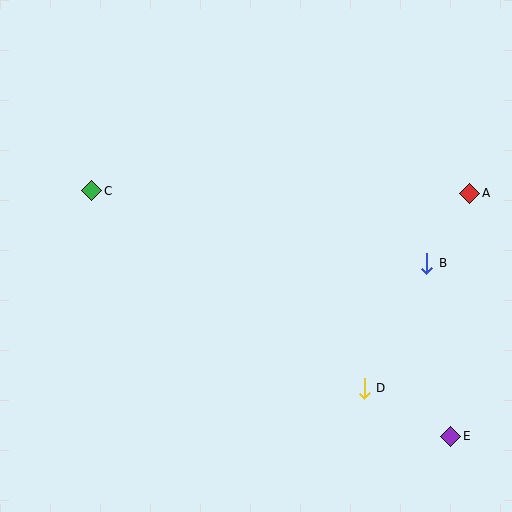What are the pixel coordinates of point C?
Point C is at (92, 191).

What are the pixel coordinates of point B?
Point B is at (427, 263).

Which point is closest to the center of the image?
Point B at (427, 263) is closest to the center.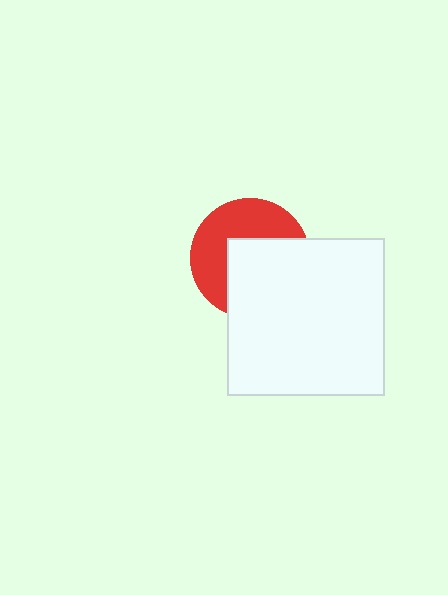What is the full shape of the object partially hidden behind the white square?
The partially hidden object is a red circle.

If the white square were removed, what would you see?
You would see the complete red circle.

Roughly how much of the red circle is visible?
About half of it is visible (roughly 49%).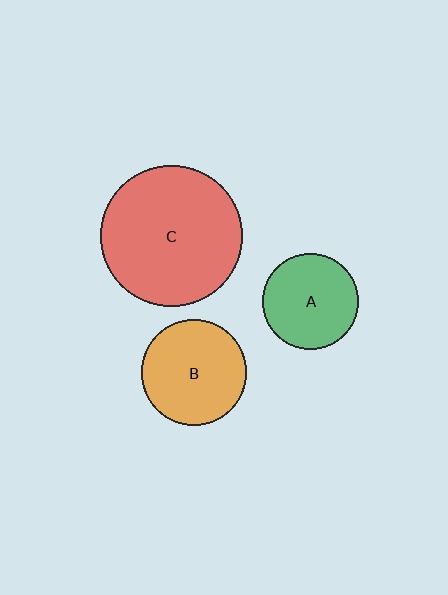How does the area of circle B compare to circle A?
Approximately 1.2 times.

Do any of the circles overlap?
No, none of the circles overlap.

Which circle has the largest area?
Circle C (red).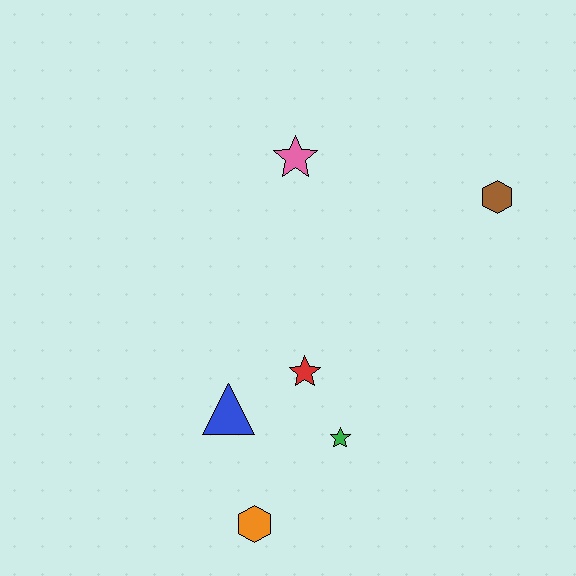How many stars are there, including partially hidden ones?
There are 3 stars.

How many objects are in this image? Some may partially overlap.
There are 6 objects.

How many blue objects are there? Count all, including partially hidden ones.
There is 1 blue object.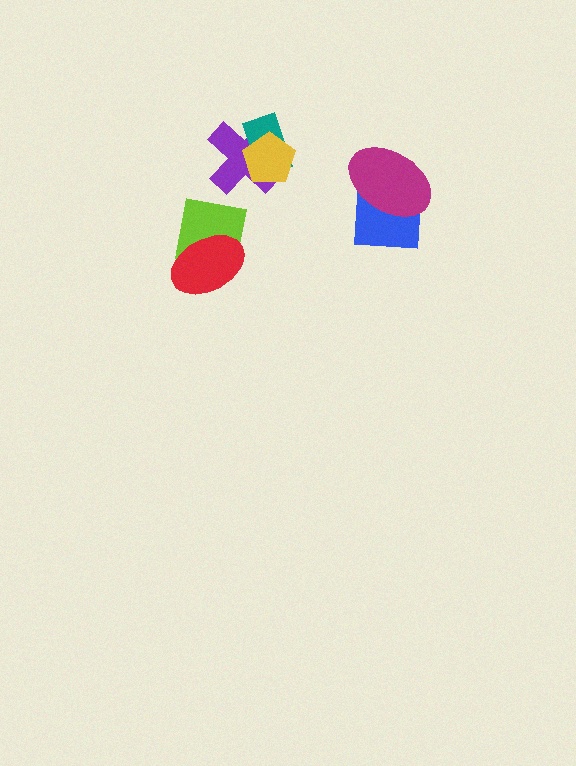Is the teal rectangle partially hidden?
Yes, it is partially covered by another shape.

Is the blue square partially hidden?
Yes, it is partially covered by another shape.